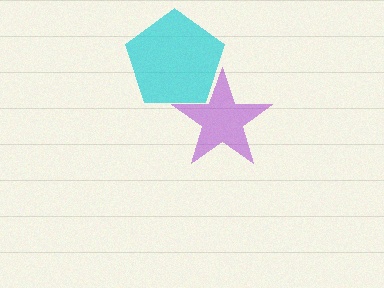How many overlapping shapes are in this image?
There are 2 overlapping shapes in the image.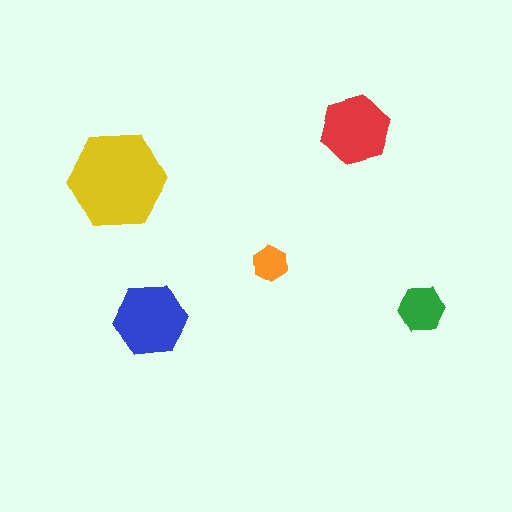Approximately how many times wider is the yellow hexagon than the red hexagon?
About 1.5 times wider.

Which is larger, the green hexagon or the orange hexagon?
The green one.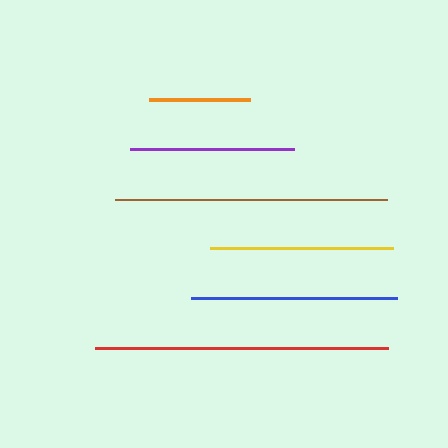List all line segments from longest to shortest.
From longest to shortest: red, brown, blue, yellow, purple, orange.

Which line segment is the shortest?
The orange line is the shortest at approximately 101 pixels.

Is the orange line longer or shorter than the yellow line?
The yellow line is longer than the orange line.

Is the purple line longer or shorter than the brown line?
The brown line is longer than the purple line.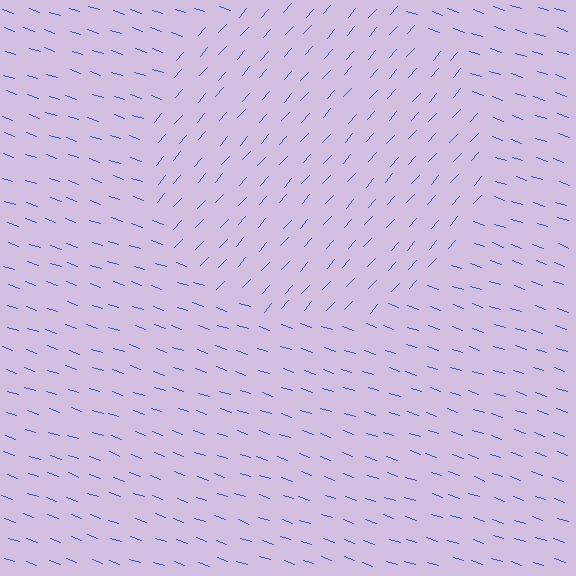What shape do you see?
I see a circle.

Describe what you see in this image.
The image is filled with small blue line segments. A circle region in the image has lines oriented differently from the surrounding lines, creating a visible texture boundary.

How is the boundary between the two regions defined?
The boundary is defined purely by a change in line orientation (approximately 67 degrees difference). All lines are the same color and thickness.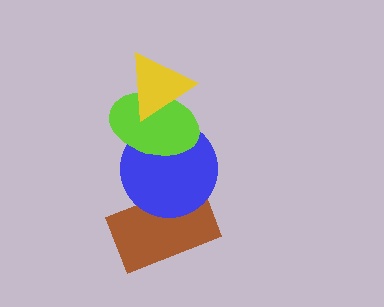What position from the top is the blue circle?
The blue circle is 3rd from the top.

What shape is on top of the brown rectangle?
The blue circle is on top of the brown rectangle.